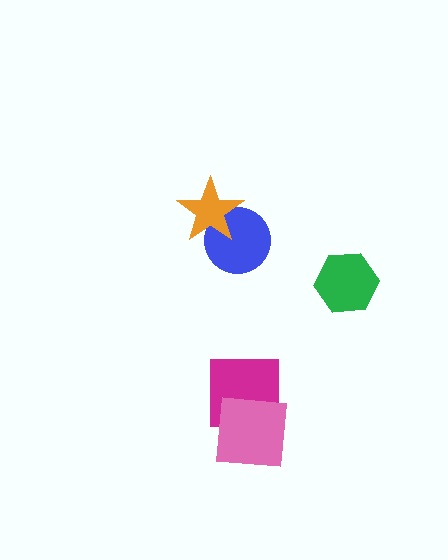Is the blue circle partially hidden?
Yes, it is partially covered by another shape.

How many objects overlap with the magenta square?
1 object overlaps with the magenta square.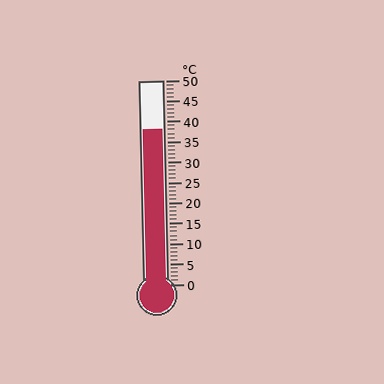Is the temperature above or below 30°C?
The temperature is above 30°C.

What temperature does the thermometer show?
The thermometer shows approximately 38°C.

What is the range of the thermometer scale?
The thermometer scale ranges from 0°C to 50°C.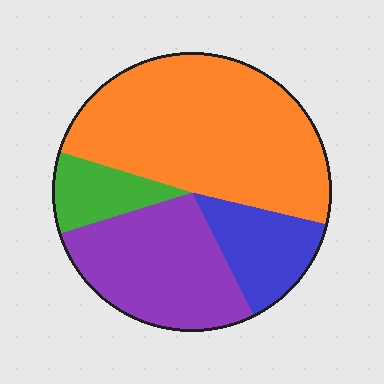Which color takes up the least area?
Green, at roughly 10%.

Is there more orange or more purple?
Orange.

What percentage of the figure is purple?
Purple covers roughly 25% of the figure.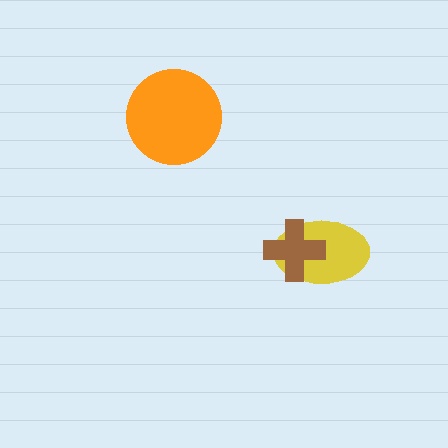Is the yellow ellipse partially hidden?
Yes, it is partially covered by another shape.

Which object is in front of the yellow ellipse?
The brown cross is in front of the yellow ellipse.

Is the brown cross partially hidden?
No, no other shape covers it.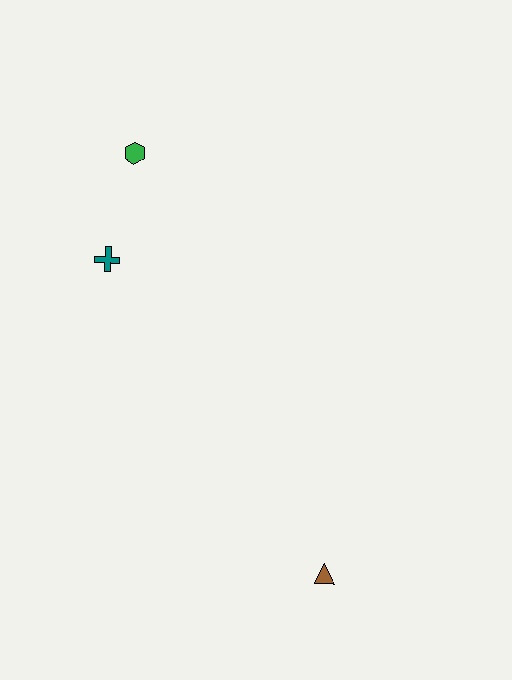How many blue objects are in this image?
There are no blue objects.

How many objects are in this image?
There are 3 objects.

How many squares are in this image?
There are no squares.